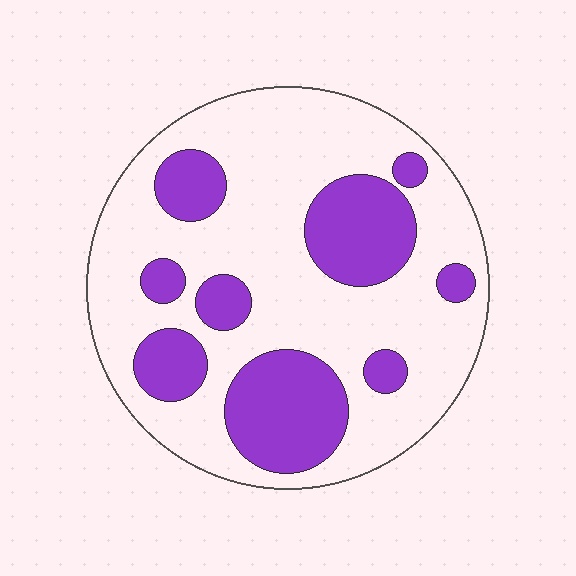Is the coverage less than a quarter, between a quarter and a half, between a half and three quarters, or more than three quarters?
Between a quarter and a half.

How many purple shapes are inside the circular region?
9.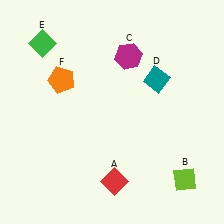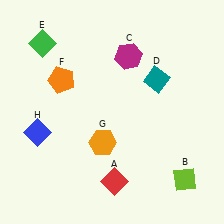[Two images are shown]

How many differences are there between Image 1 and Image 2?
There are 2 differences between the two images.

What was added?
An orange hexagon (G), a blue diamond (H) were added in Image 2.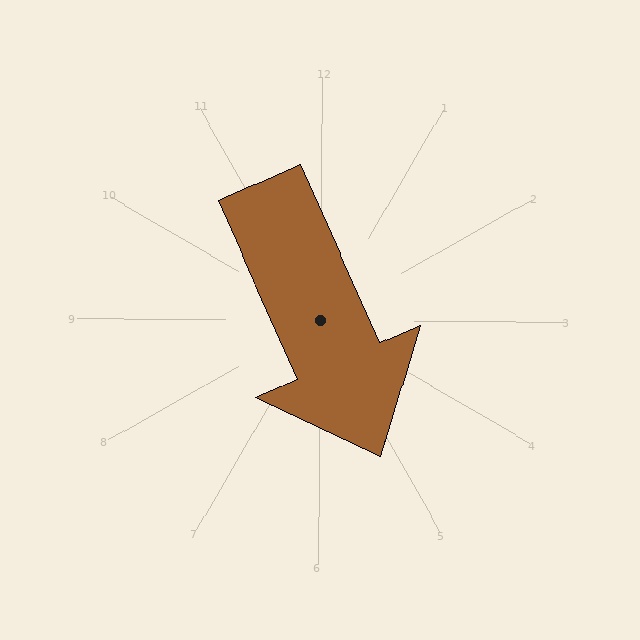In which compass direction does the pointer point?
Southeast.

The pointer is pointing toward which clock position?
Roughly 5 o'clock.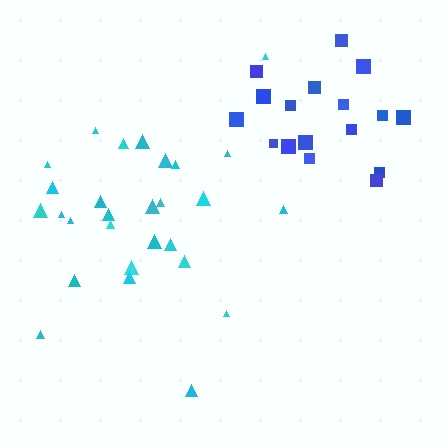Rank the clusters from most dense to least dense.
blue, cyan.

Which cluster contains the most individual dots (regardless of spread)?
Cyan (29).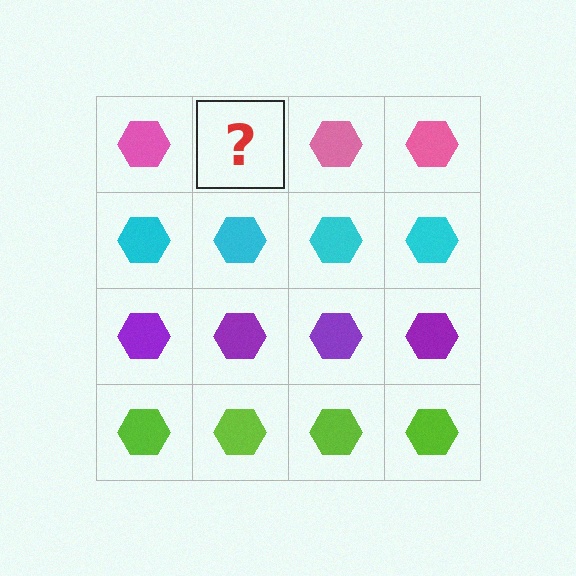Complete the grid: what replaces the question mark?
The question mark should be replaced with a pink hexagon.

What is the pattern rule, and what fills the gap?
The rule is that each row has a consistent color. The gap should be filled with a pink hexagon.